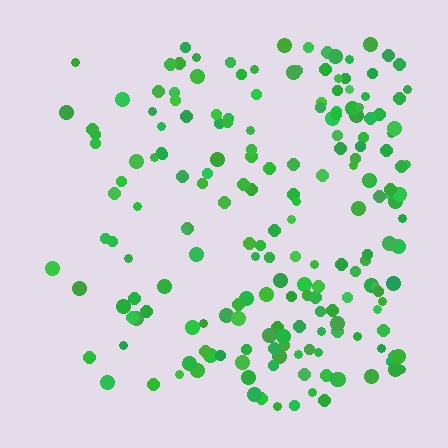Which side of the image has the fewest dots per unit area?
The left.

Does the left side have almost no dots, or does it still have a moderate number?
Still a moderate number, just noticeably fewer than the right.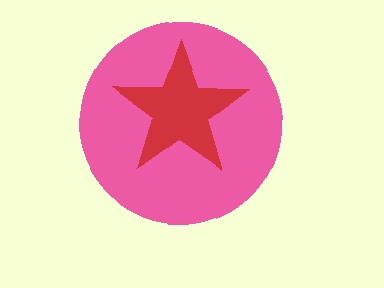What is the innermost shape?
The red star.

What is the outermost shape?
The pink circle.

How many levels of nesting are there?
2.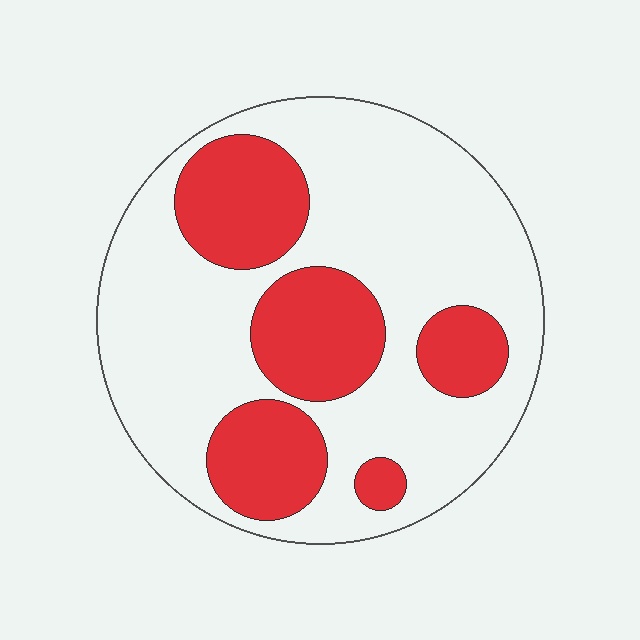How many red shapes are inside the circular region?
5.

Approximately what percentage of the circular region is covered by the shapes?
Approximately 30%.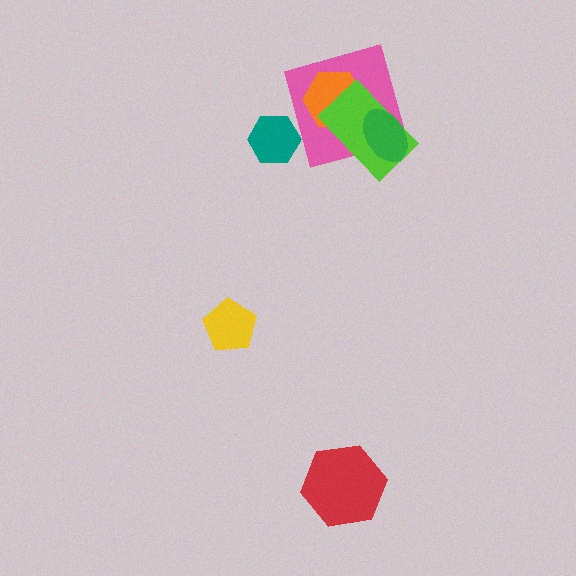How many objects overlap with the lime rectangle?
3 objects overlap with the lime rectangle.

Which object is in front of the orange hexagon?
The lime rectangle is in front of the orange hexagon.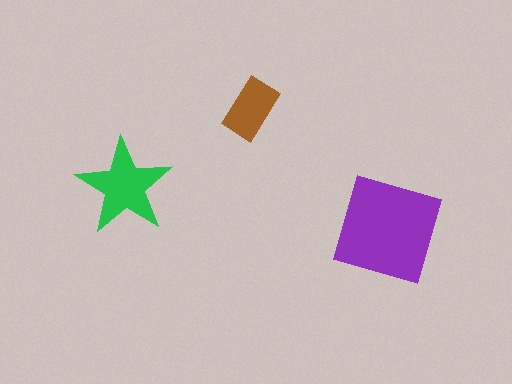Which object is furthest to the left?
The green star is leftmost.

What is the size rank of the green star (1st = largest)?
2nd.